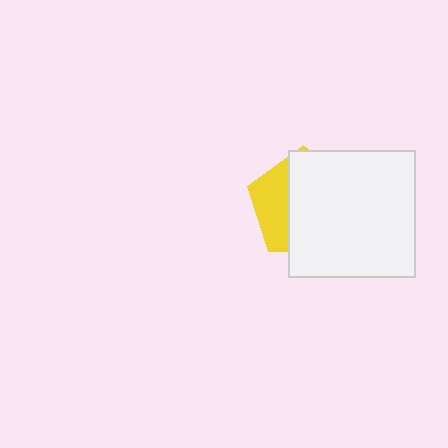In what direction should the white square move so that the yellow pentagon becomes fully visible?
The white square should move right. That is the shortest direction to clear the overlap and leave the yellow pentagon fully visible.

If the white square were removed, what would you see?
You would see the complete yellow pentagon.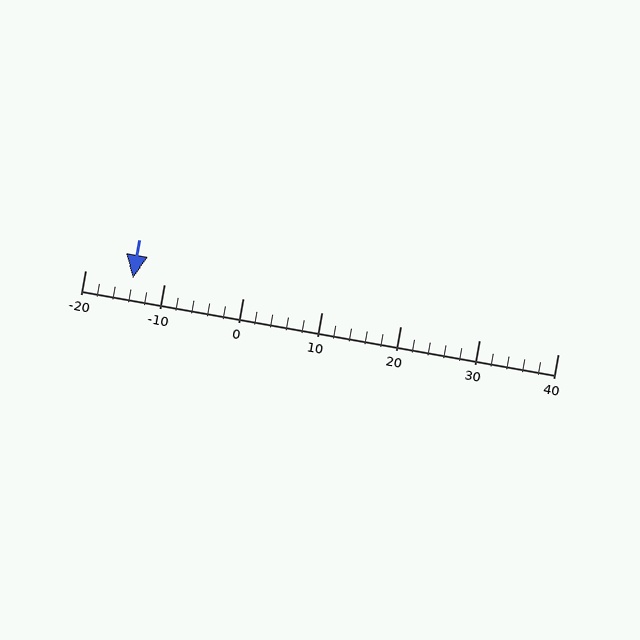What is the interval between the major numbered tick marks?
The major tick marks are spaced 10 units apart.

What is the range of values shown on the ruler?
The ruler shows values from -20 to 40.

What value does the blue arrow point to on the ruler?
The blue arrow points to approximately -14.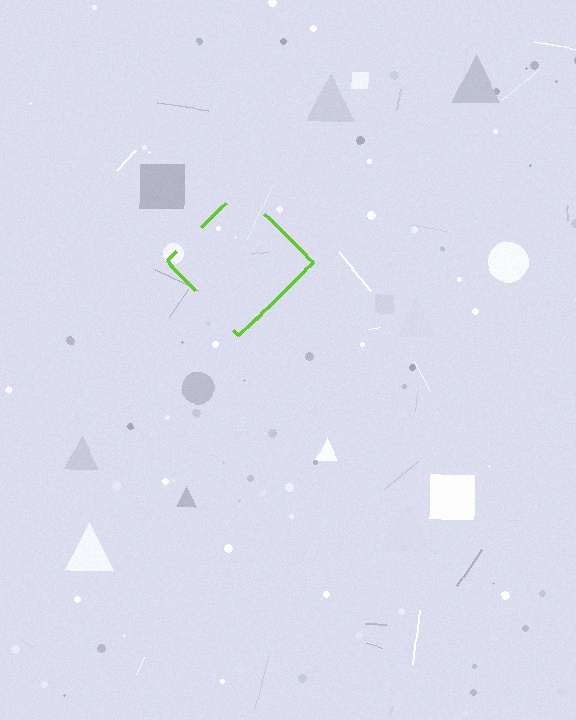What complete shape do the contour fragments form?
The contour fragments form a diamond.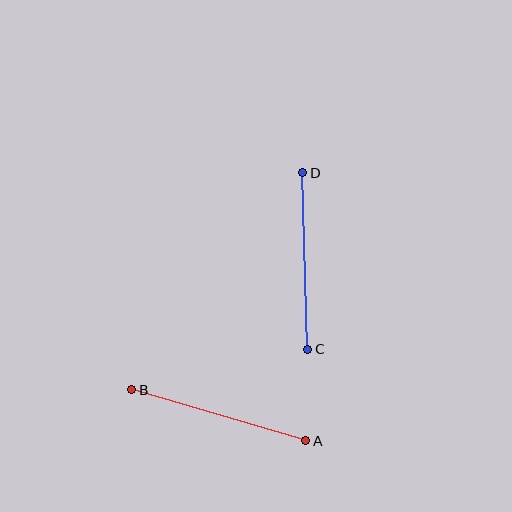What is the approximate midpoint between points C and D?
The midpoint is at approximately (305, 261) pixels.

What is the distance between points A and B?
The distance is approximately 181 pixels.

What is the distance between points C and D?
The distance is approximately 176 pixels.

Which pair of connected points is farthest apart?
Points A and B are farthest apart.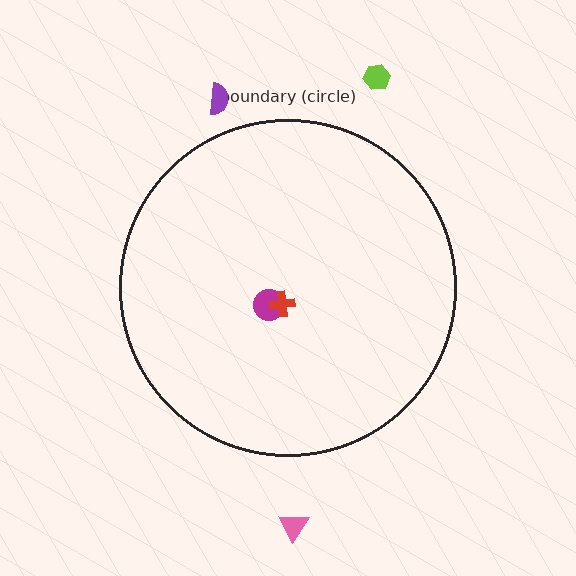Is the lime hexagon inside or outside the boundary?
Outside.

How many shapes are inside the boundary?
2 inside, 3 outside.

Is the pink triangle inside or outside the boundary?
Outside.